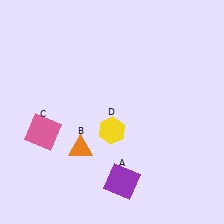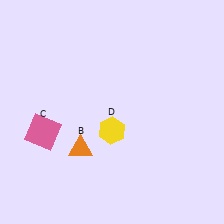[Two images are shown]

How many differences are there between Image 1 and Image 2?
There is 1 difference between the two images.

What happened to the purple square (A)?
The purple square (A) was removed in Image 2. It was in the bottom-right area of Image 1.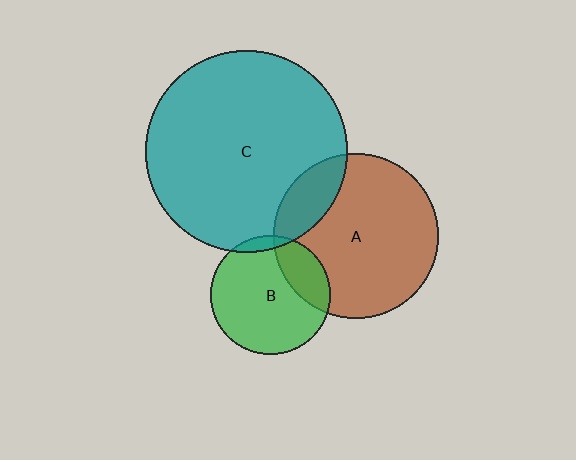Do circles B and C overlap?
Yes.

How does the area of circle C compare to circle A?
Approximately 1.5 times.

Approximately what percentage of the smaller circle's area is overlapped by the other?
Approximately 5%.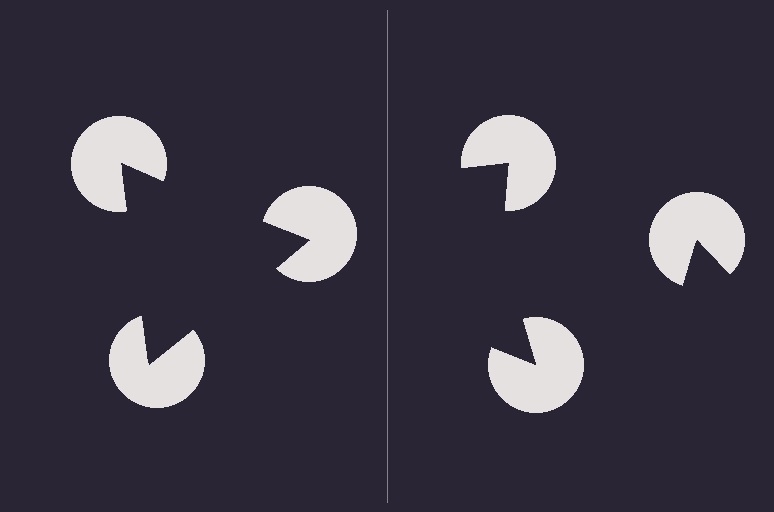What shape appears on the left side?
An illusory triangle.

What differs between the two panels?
The pac-man discs are positioned identically on both sides; only the wedge orientations differ. On the left they align to a triangle; on the right they are misaligned.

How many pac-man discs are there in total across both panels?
6 — 3 on each side.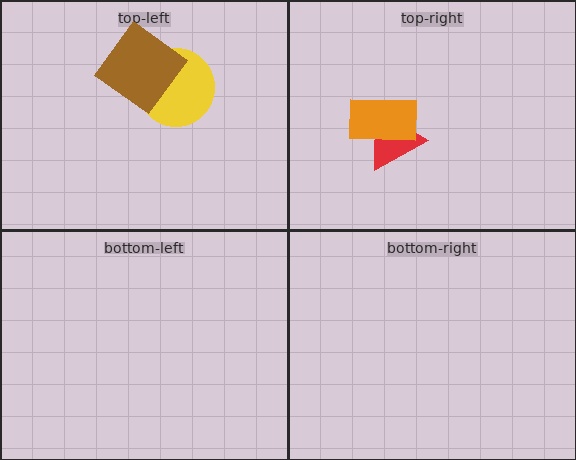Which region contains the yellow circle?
The top-left region.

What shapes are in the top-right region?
The red triangle, the orange rectangle.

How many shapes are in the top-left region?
2.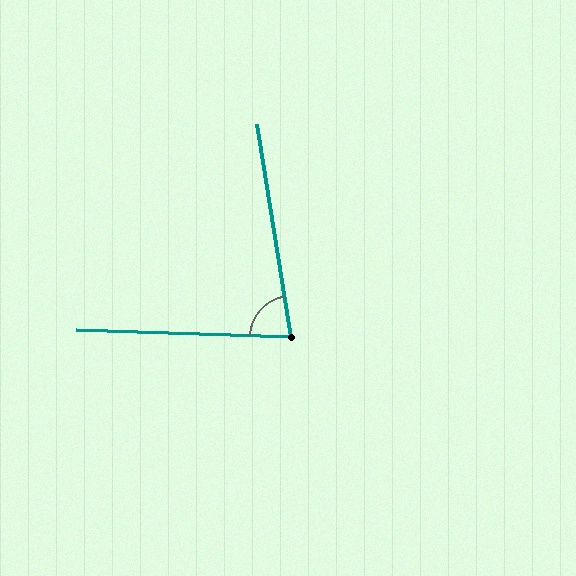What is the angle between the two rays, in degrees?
Approximately 79 degrees.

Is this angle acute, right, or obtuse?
It is acute.